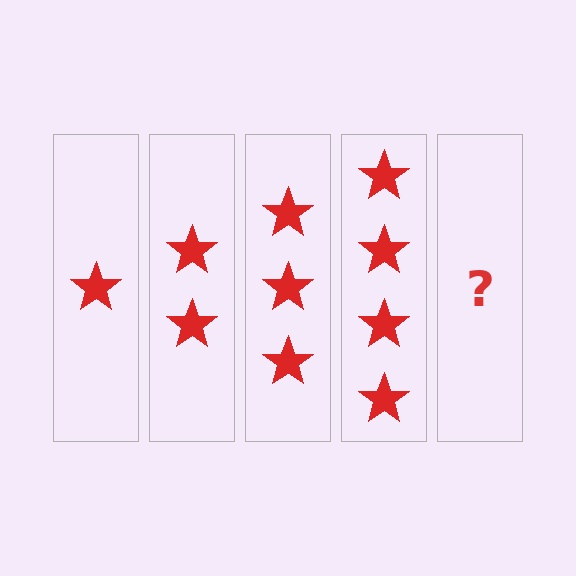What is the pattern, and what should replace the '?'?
The pattern is that each step adds one more star. The '?' should be 5 stars.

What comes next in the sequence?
The next element should be 5 stars.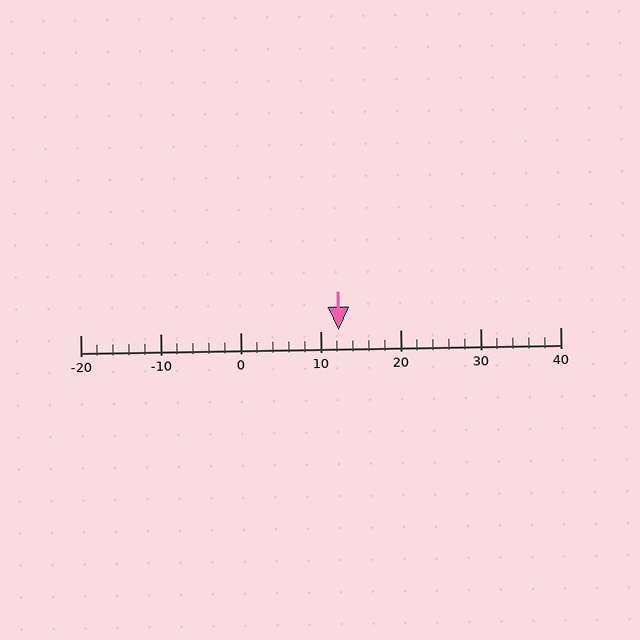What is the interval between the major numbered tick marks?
The major tick marks are spaced 10 units apart.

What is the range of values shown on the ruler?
The ruler shows values from -20 to 40.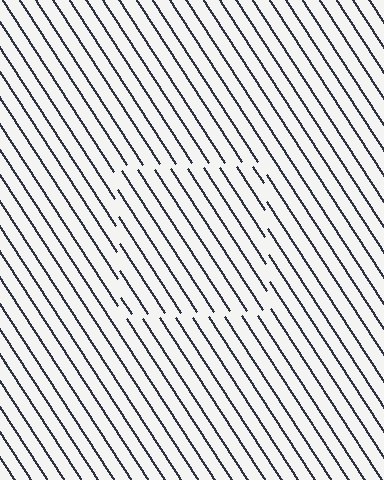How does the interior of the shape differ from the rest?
The interior of the shape contains the same grating, shifted by half a period — the contour is defined by the phase discontinuity where line-ends from the inner and outer gratings abut.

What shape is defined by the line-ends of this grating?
An illusory square. The interior of the shape contains the same grating, shifted by half a period — the contour is defined by the phase discontinuity where line-ends from the inner and outer gratings abut.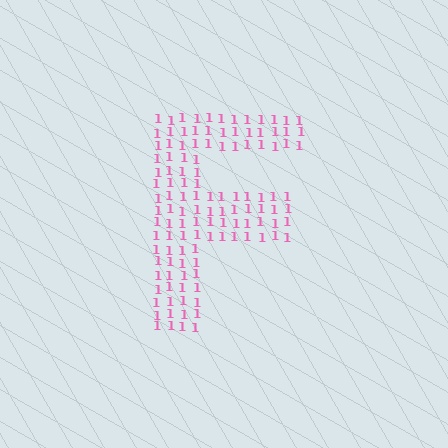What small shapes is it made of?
It is made of small digit 1's.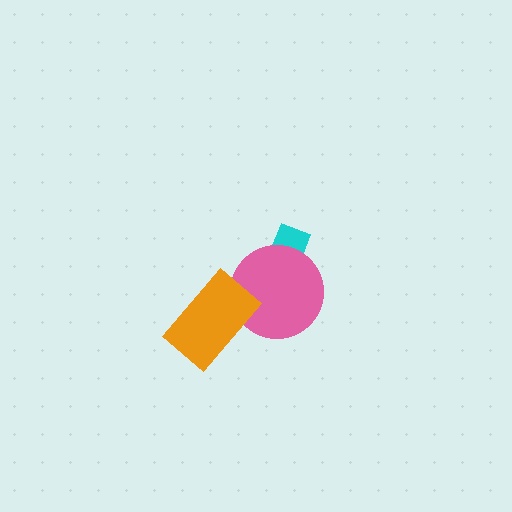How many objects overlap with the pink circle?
2 objects overlap with the pink circle.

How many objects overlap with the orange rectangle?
1 object overlaps with the orange rectangle.